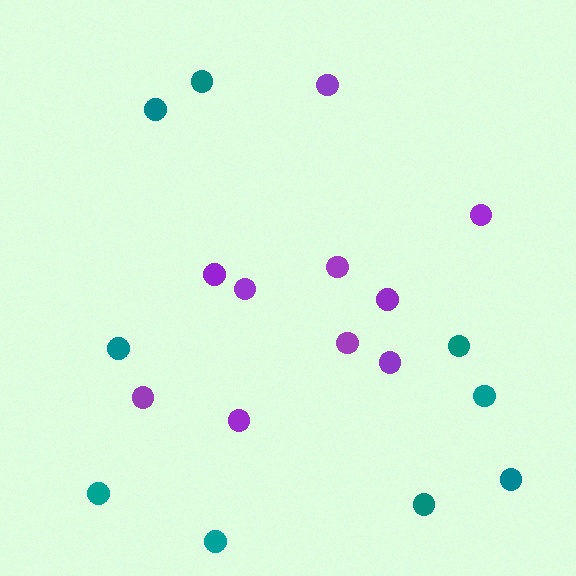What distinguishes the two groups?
There are 2 groups: one group of purple circles (10) and one group of teal circles (9).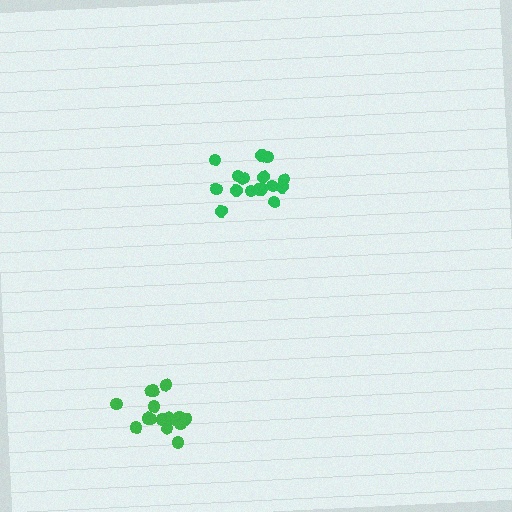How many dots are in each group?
Group 1: 16 dots, Group 2: 17 dots (33 total).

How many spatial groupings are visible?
There are 2 spatial groupings.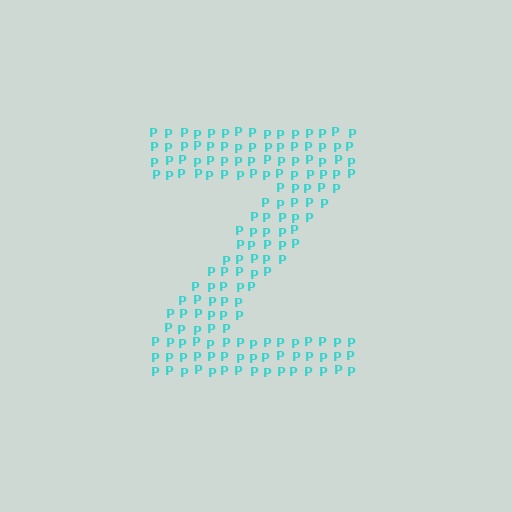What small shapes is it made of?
It is made of small letter P's.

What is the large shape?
The large shape is the letter Z.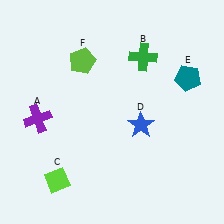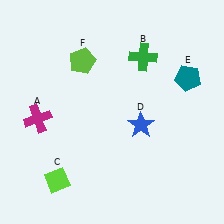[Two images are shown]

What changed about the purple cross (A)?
In Image 1, A is purple. In Image 2, it changed to magenta.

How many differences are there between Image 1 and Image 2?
There is 1 difference between the two images.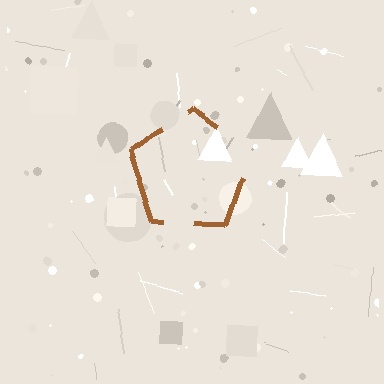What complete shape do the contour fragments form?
The contour fragments form a pentagon.